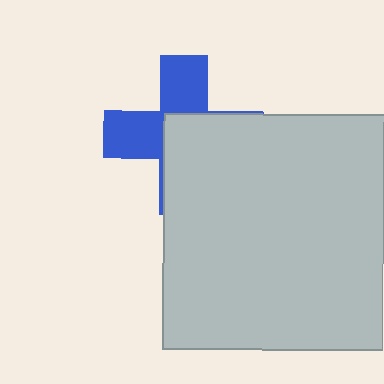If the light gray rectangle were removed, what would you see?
You would see the complete blue cross.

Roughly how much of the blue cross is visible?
About half of it is visible (roughly 46%).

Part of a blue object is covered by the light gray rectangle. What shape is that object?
It is a cross.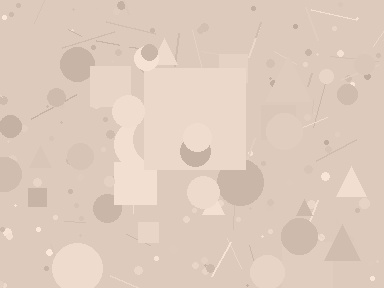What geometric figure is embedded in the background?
A square is embedded in the background.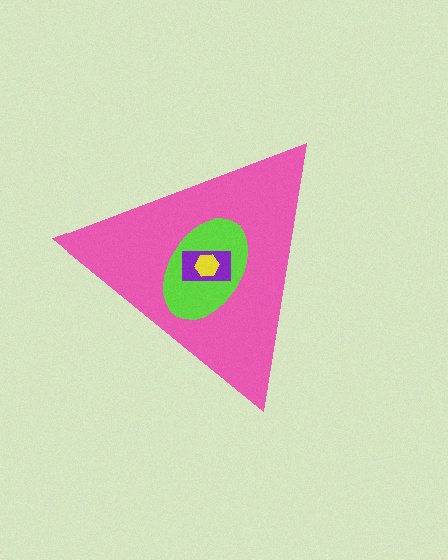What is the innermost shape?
The yellow hexagon.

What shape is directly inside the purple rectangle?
The yellow hexagon.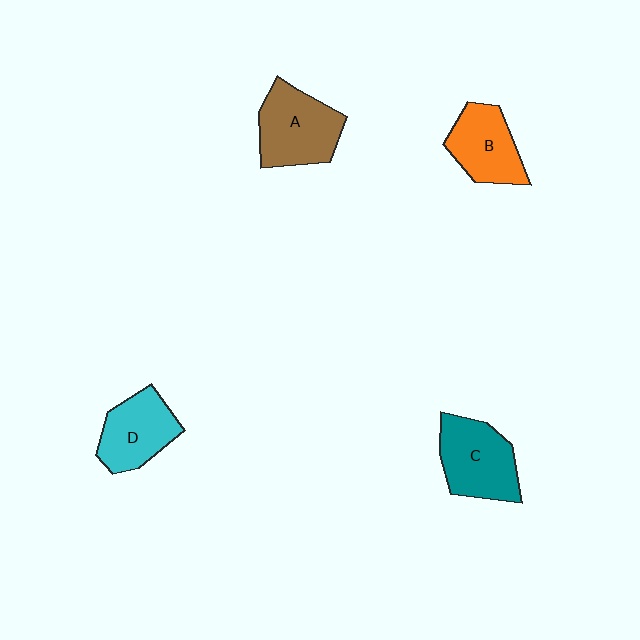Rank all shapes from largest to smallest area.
From largest to smallest: A (brown), C (teal), D (cyan), B (orange).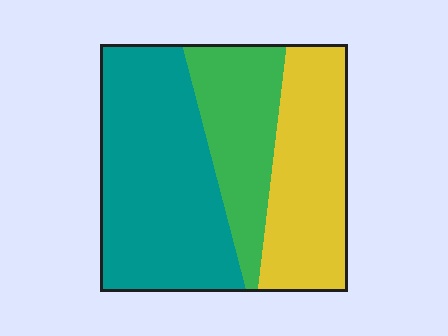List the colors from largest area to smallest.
From largest to smallest: teal, yellow, green.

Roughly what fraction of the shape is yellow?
Yellow takes up about one third (1/3) of the shape.